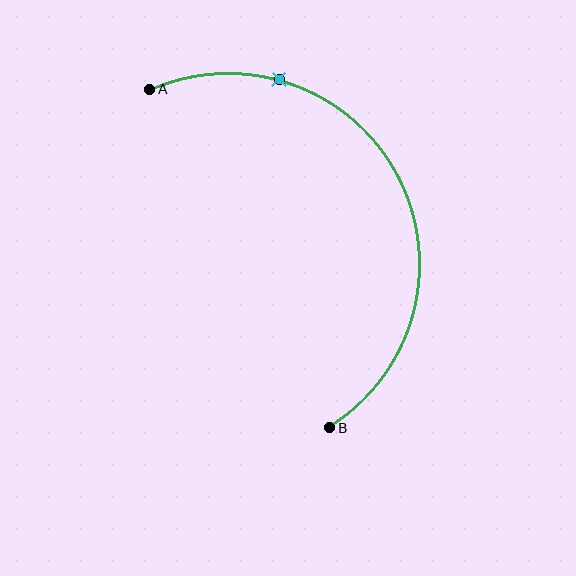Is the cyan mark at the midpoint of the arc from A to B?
No. The cyan mark lies on the arc but is closer to endpoint A. The arc midpoint would be at the point on the curve equidistant along the arc from both A and B.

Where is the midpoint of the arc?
The arc midpoint is the point on the curve farthest from the straight line joining A and B. It sits to the right of that line.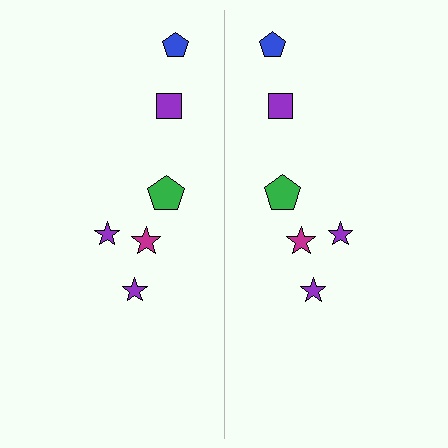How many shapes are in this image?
There are 12 shapes in this image.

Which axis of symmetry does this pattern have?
The pattern has a vertical axis of symmetry running through the center of the image.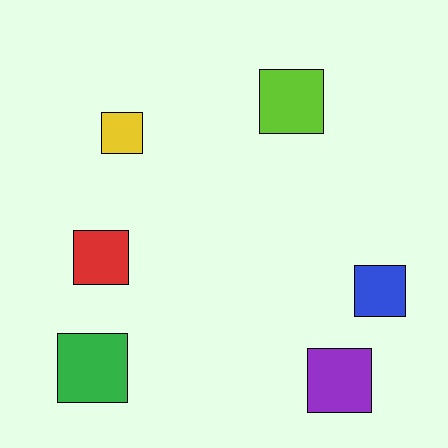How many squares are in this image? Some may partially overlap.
There are 6 squares.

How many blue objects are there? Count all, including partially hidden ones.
There is 1 blue object.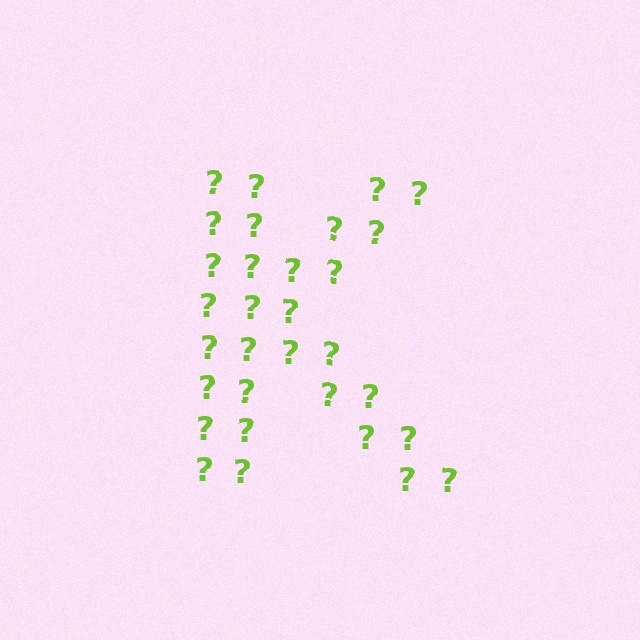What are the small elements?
The small elements are question marks.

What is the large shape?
The large shape is the letter K.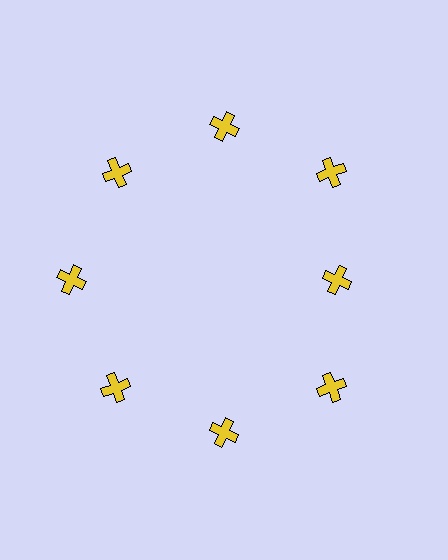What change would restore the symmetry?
The symmetry would be restored by moving it outward, back onto the ring so that all 8 crosses sit at equal angles and equal distance from the center.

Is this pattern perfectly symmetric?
No. The 8 yellow crosses are arranged in a ring, but one element near the 3 o'clock position is pulled inward toward the center, breaking the 8-fold rotational symmetry.